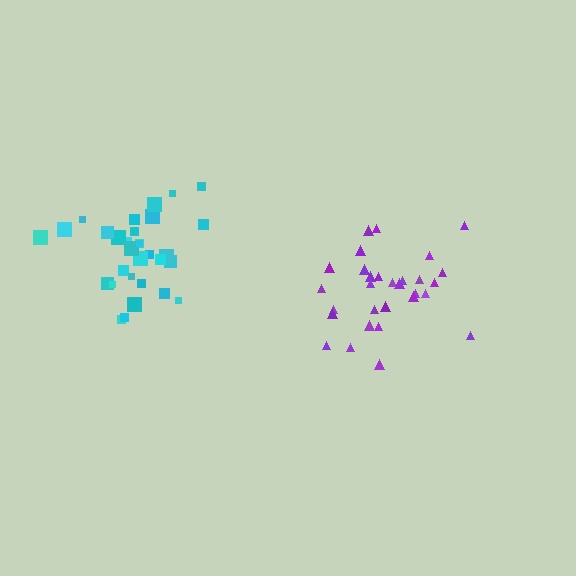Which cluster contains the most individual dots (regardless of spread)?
Cyan (31).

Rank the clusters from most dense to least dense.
cyan, purple.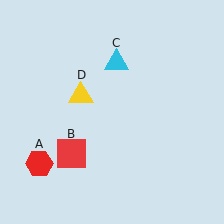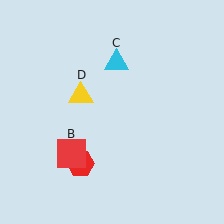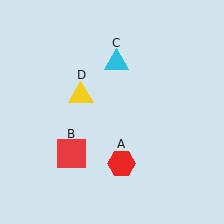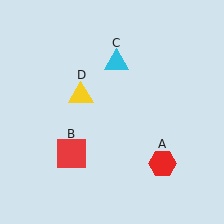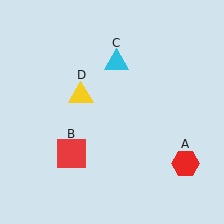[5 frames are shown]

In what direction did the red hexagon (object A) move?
The red hexagon (object A) moved right.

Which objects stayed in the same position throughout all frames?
Red square (object B) and cyan triangle (object C) and yellow triangle (object D) remained stationary.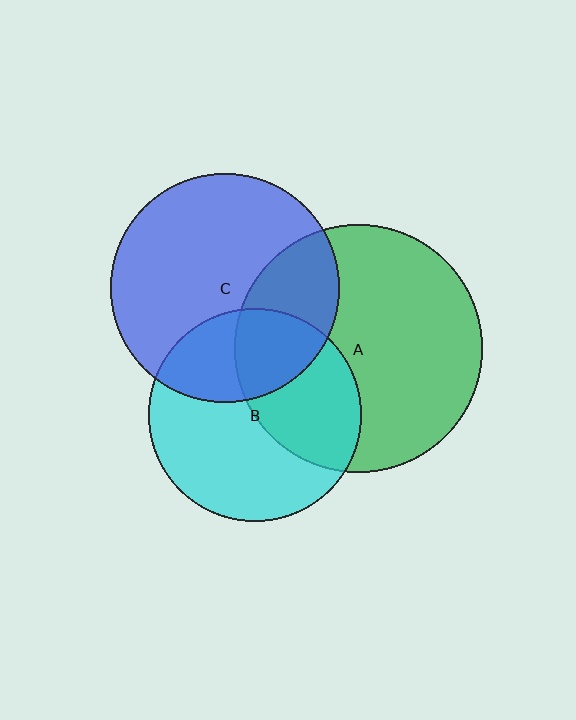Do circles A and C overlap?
Yes.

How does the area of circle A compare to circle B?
Approximately 1.4 times.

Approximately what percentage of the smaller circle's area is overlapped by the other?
Approximately 30%.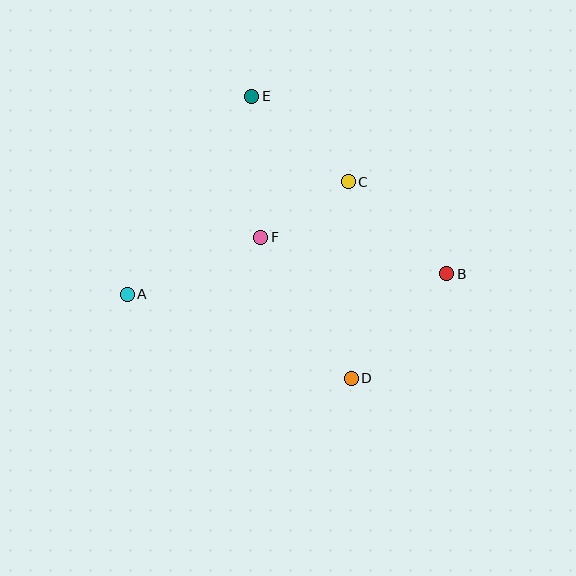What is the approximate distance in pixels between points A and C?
The distance between A and C is approximately 248 pixels.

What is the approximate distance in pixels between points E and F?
The distance between E and F is approximately 141 pixels.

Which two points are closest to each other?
Points C and F are closest to each other.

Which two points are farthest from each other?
Points A and B are farthest from each other.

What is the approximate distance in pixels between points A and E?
The distance between A and E is approximately 234 pixels.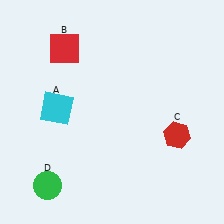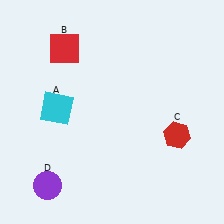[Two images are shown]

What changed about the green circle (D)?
In Image 1, D is green. In Image 2, it changed to purple.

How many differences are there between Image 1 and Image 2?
There is 1 difference between the two images.